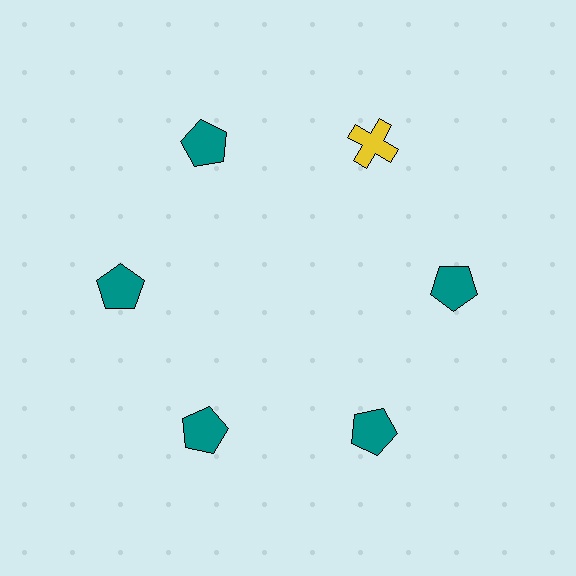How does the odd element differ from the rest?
It differs in both color (yellow instead of teal) and shape (cross instead of pentagon).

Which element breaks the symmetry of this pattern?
The yellow cross at roughly the 1 o'clock position breaks the symmetry. All other shapes are teal pentagons.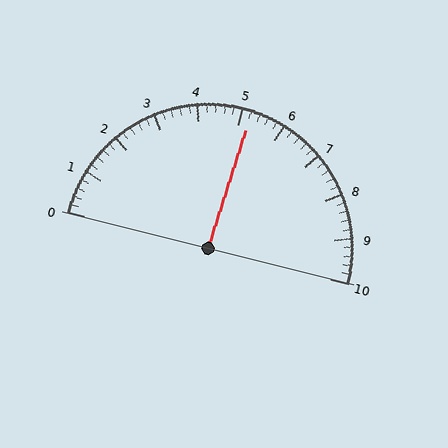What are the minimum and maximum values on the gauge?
The gauge ranges from 0 to 10.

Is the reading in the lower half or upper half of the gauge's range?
The reading is in the upper half of the range (0 to 10).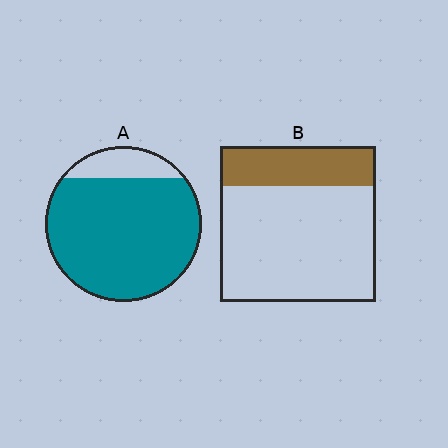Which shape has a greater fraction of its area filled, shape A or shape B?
Shape A.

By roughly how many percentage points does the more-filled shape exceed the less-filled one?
By roughly 60 percentage points (A over B).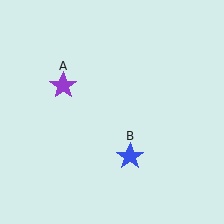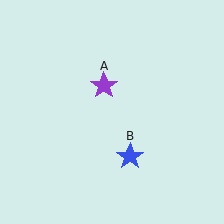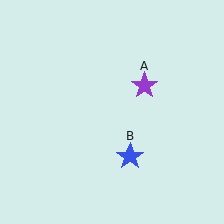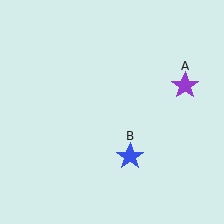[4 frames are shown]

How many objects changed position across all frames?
1 object changed position: purple star (object A).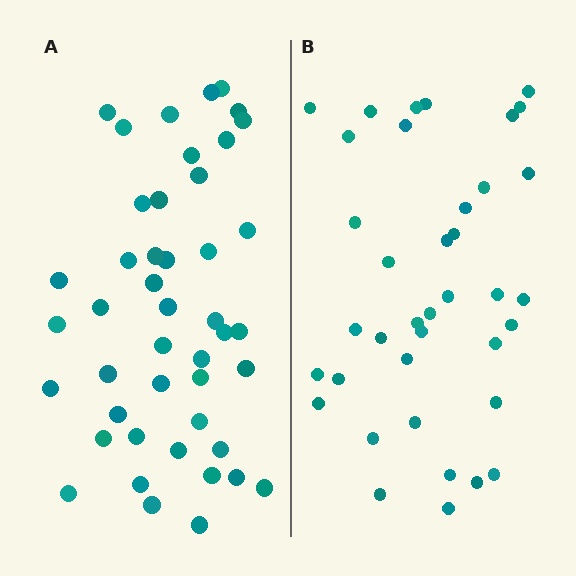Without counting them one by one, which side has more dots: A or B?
Region A (the left region) has more dots.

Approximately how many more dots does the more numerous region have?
Region A has roughly 8 or so more dots than region B.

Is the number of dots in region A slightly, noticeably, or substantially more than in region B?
Region A has only slightly more — the two regions are fairly close. The ratio is roughly 1.2 to 1.